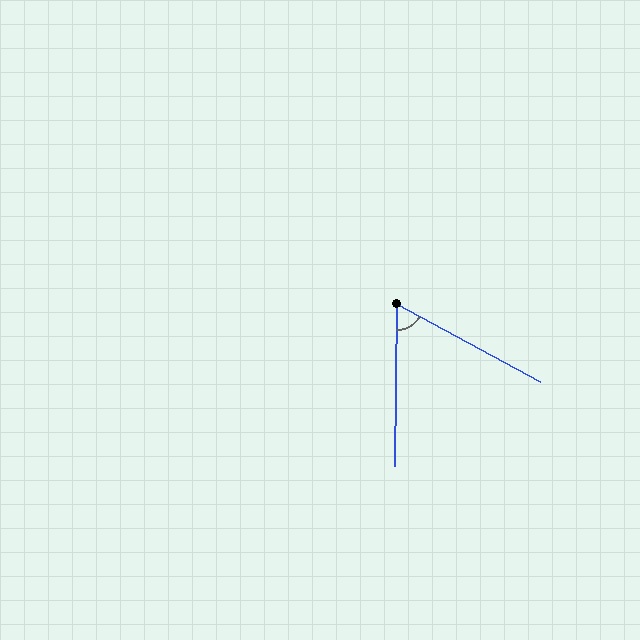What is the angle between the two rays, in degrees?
Approximately 63 degrees.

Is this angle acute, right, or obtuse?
It is acute.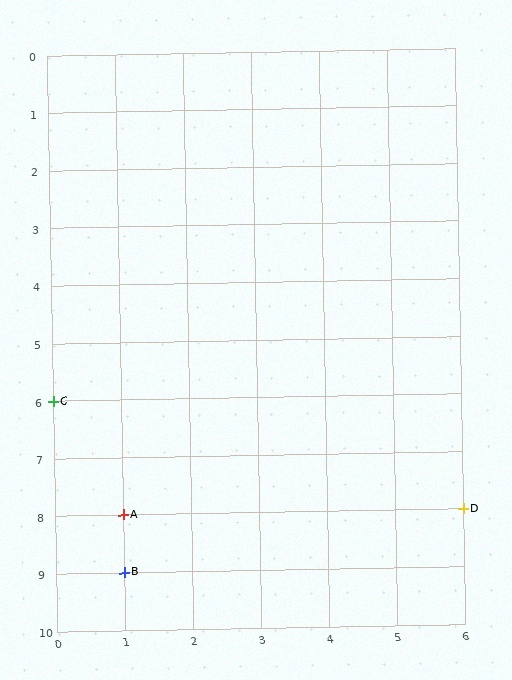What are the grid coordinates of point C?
Point C is at grid coordinates (0, 6).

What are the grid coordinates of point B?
Point B is at grid coordinates (1, 9).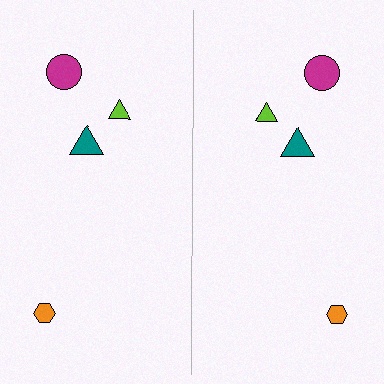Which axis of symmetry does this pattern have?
The pattern has a vertical axis of symmetry running through the center of the image.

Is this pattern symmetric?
Yes, this pattern has bilateral (reflection) symmetry.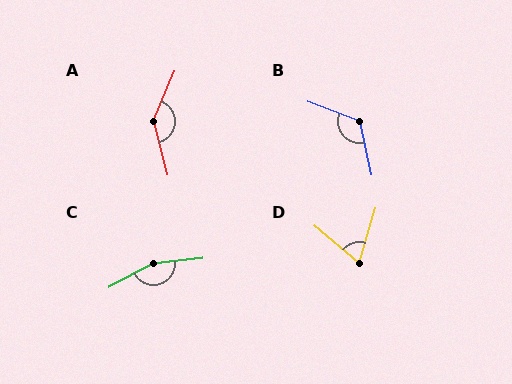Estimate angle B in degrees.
Approximately 122 degrees.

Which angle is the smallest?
D, at approximately 67 degrees.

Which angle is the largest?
C, at approximately 158 degrees.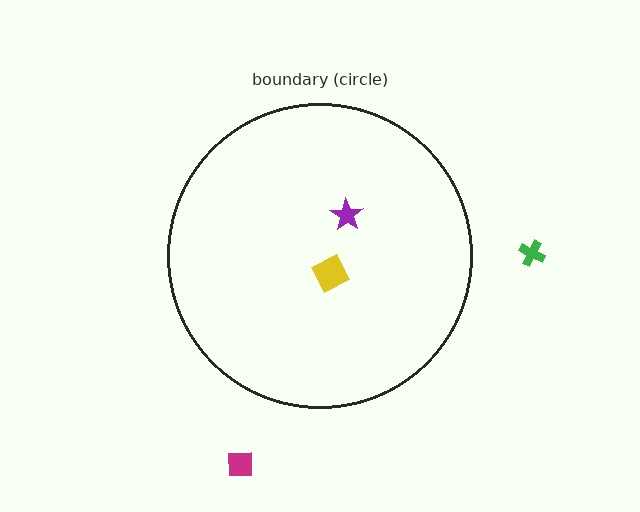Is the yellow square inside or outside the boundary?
Inside.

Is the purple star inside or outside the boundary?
Inside.